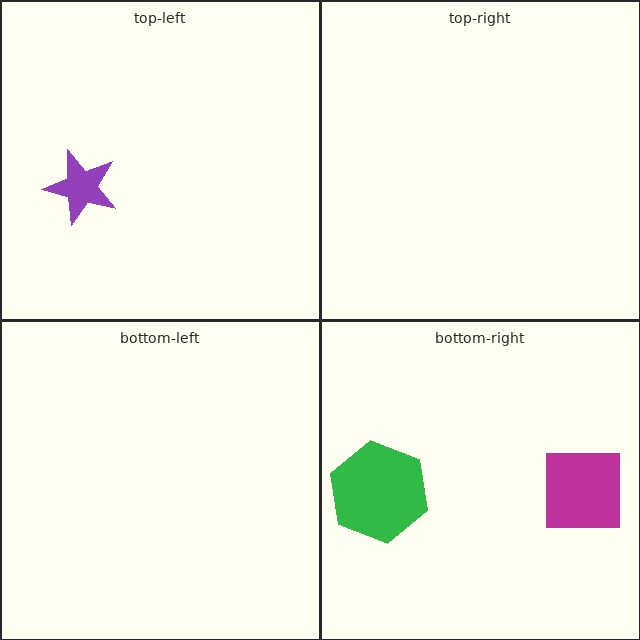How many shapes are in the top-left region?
1.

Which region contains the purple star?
The top-left region.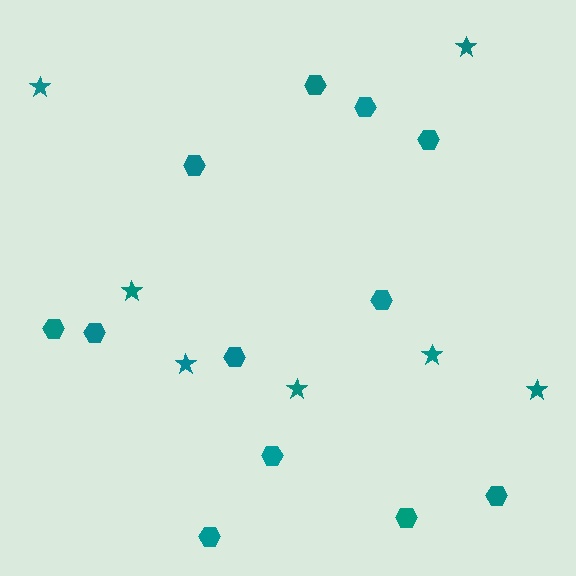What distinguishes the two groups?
There are 2 groups: one group of hexagons (12) and one group of stars (7).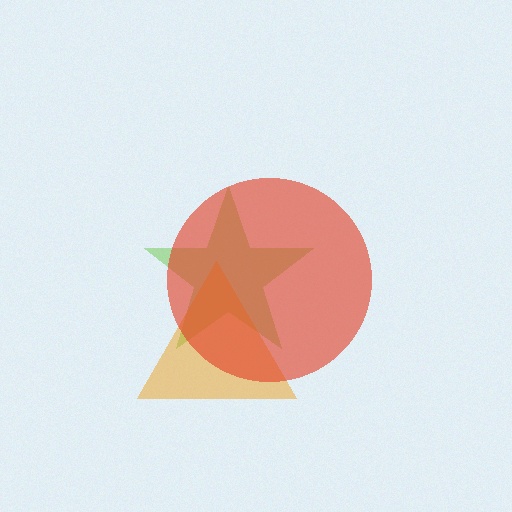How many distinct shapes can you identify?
There are 3 distinct shapes: a lime star, an orange triangle, a red circle.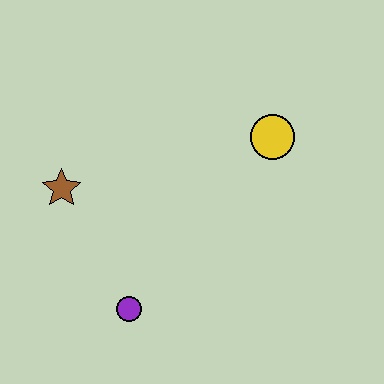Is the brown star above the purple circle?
Yes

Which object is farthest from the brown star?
The yellow circle is farthest from the brown star.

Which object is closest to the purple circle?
The brown star is closest to the purple circle.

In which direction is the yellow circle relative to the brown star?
The yellow circle is to the right of the brown star.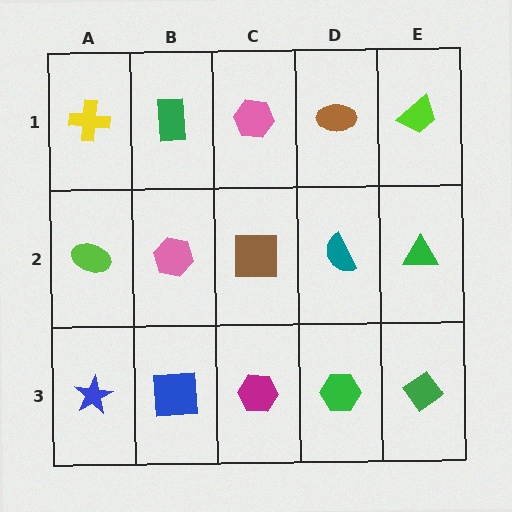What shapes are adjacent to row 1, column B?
A pink hexagon (row 2, column B), a yellow cross (row 1, column A), a pink hexagon (row 1, column C).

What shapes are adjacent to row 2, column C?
A pink hexagon (row 1, column C), a magenta hexagon (row 3, column C), a pink hexagon (row 2, column B), a teal semicircle (row 2, column D).